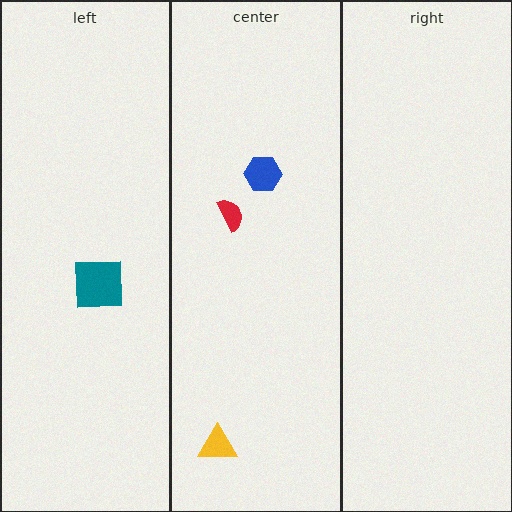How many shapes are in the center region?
3.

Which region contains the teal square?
The left region.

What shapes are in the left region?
The teal square.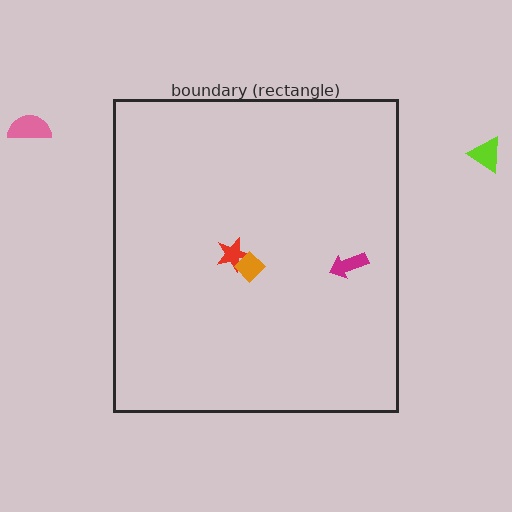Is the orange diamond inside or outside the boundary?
Inside.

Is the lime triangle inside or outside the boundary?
Outside.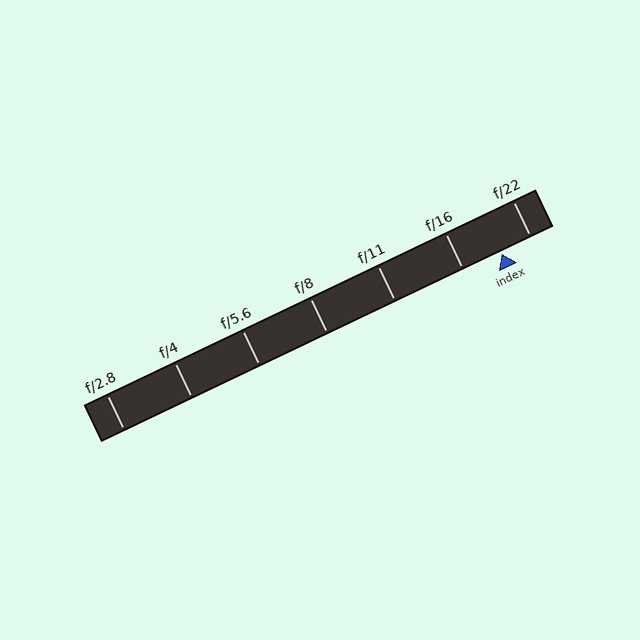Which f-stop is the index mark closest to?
The index mark is closest to f/22.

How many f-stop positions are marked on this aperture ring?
There are 7 f-stop positions marked.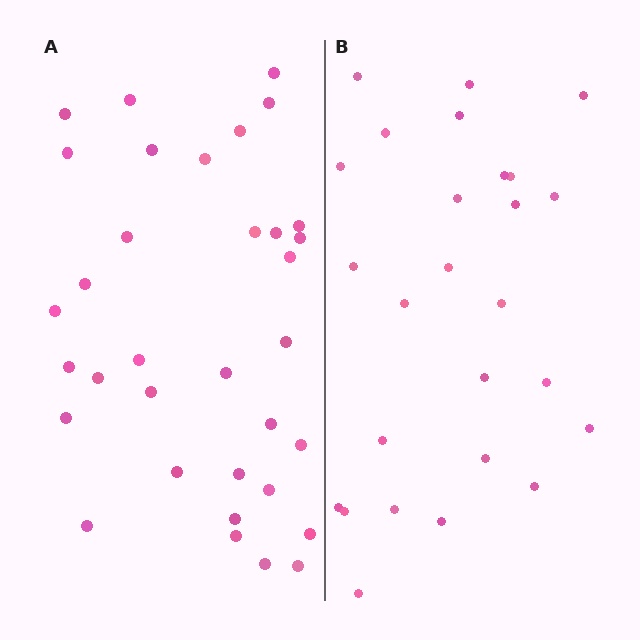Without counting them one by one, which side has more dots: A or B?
Region A (the left region) has more dots.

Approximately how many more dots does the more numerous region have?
Region A has roughly 8 or so more dots than region B.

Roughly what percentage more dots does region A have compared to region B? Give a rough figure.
About 30% more.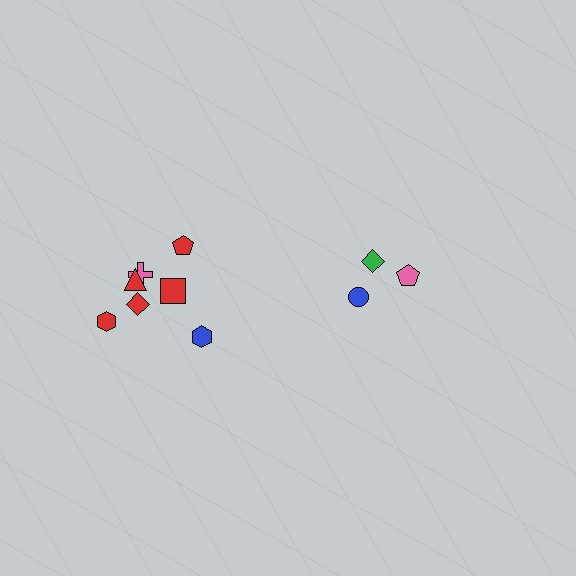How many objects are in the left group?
There are 7 objects.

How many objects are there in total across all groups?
There are 10 objects.